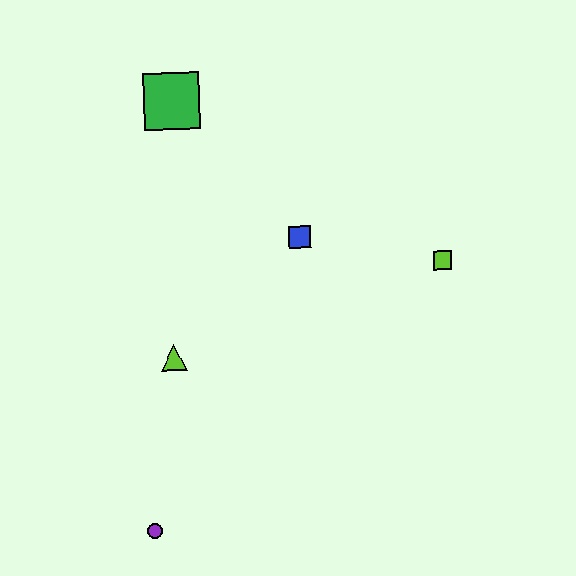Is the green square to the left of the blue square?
Yes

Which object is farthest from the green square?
The purple circle is farthest from the green square.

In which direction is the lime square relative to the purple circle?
The lime square is to the right of the purple circle.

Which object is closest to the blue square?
The lime square is closest to the blue square.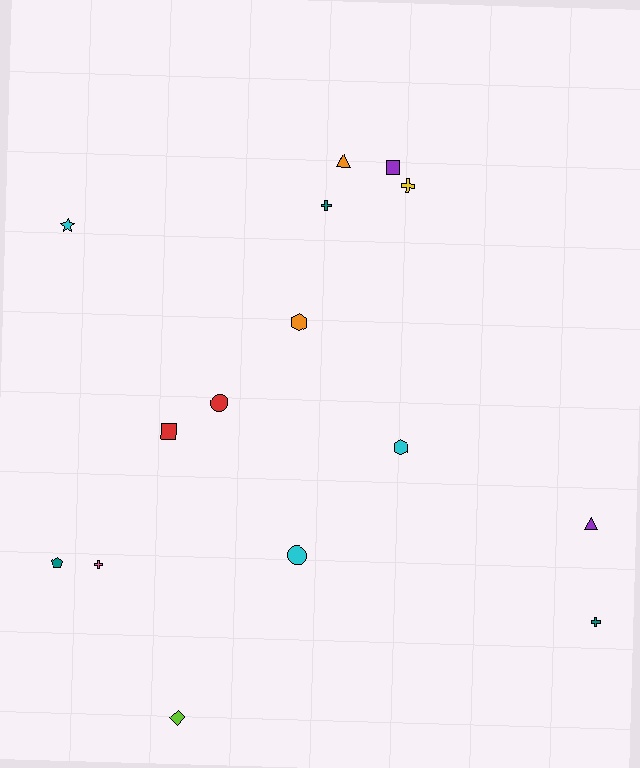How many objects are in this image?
There are 15 objects.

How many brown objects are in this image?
There are no brown objects.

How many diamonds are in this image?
There is 1 diamond.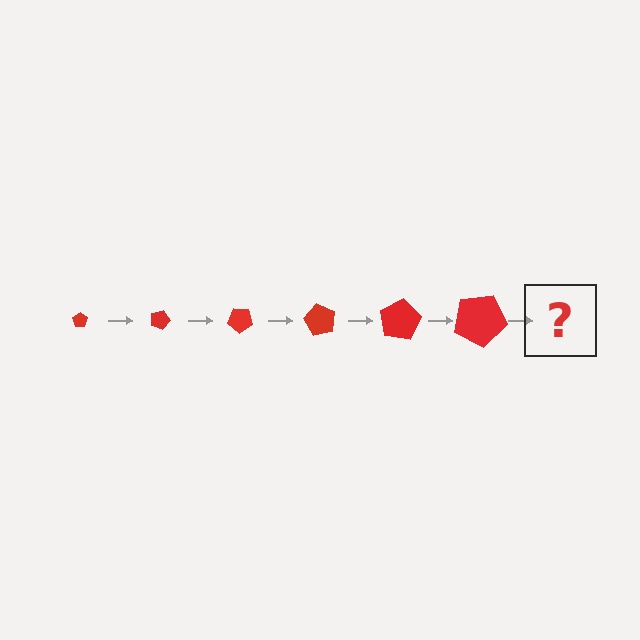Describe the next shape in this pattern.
It should be a pentagon, larger than the previous one and rotated 120 degrees from the start.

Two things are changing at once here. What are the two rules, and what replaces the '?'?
The two rules are that the pentagon grows larger each step and it rotates 20 degrees each step. The '?' should be a pentagon, larger than the previous one and rotated 120 degrees from the start.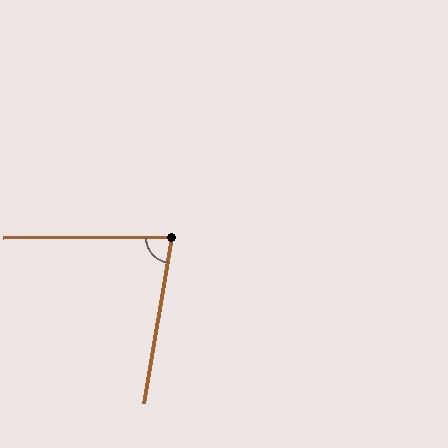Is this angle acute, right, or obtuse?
It is acute.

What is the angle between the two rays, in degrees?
Approximately 80 degrees.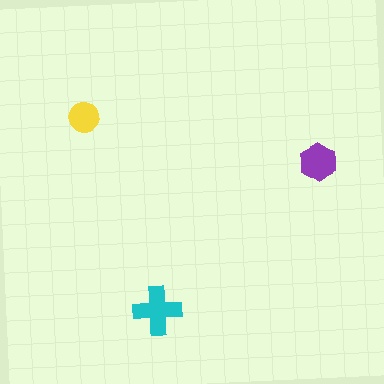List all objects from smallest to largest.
The yellow circle, the purple hexagon, the cyan cross.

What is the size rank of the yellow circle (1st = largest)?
3rd.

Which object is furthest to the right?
The purple hexagon is rightmost.